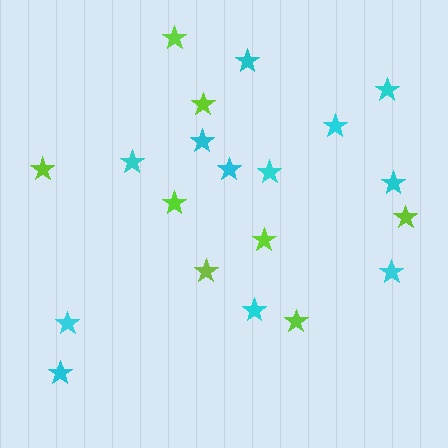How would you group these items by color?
There are 2 groups: one group of cyan stars (12) and one group of lime stars (8).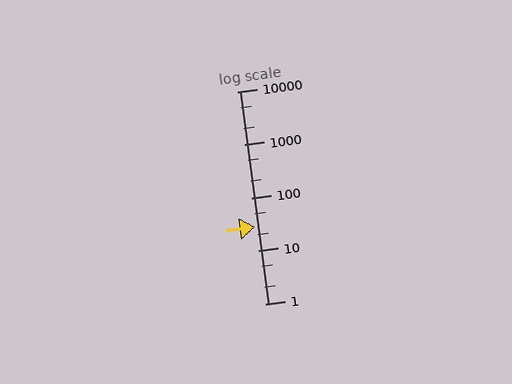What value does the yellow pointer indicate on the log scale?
The pointer indicates approximately 28.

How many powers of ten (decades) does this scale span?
The scale spans 4 decades, from 1 to 10000.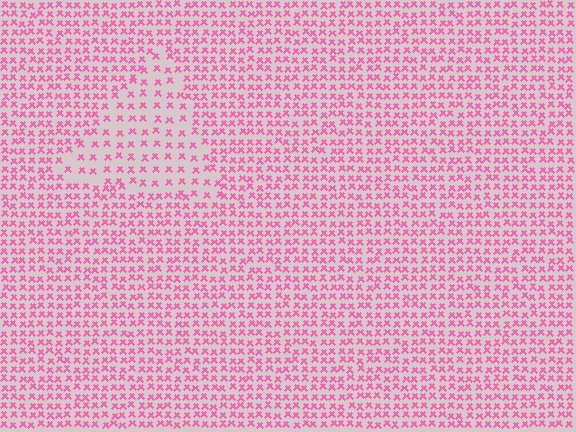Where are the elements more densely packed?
The elements are more densely packed outside the triangle boundary.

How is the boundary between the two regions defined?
The boundary is defined by a change in element density (approximately 1.9x ratio). All elements are the same color, size, and shape.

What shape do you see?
I see a triangle.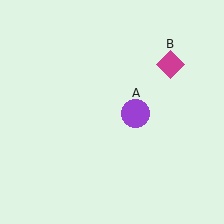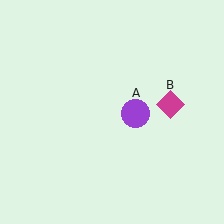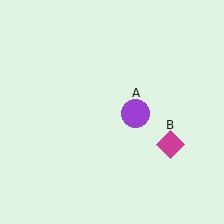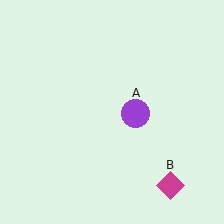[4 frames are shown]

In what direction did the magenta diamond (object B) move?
The magenta diamond (object B) moved down.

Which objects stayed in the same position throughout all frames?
Purple circle (object A) remained stationary.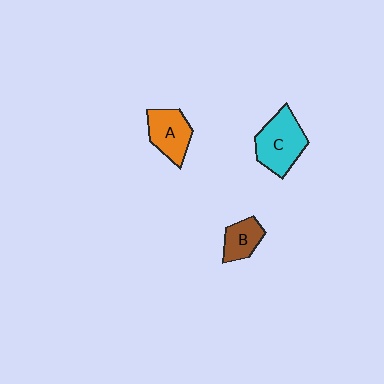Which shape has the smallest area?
Shape B (brown).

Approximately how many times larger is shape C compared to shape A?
Approximately 1.3 times.